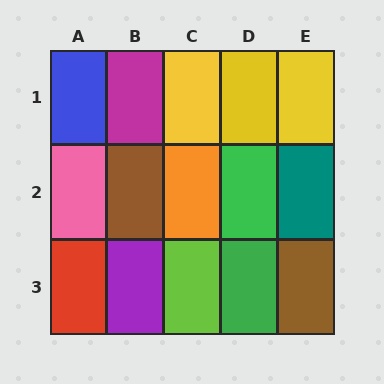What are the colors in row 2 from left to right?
Pink, brown, orange, green, teal.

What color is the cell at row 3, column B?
Purple.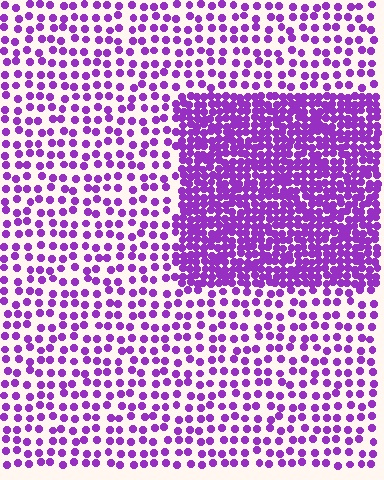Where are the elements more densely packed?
The elements are more densely packed inside the rectangle boundary.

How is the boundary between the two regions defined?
The boundary is defined by a change in element density (approximately 2.5x ratio). All elements are the same color, size, and shape.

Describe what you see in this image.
The image contains small purple elements arranged at two different densities. A rectangle-shaped region is visible where the elements are more densely packed than the surrounding area.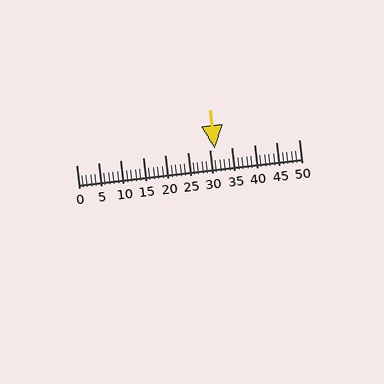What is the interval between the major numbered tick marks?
The major tick marks are spaced 5 units apart.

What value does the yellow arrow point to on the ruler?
The yellow arrow points to approximately 31.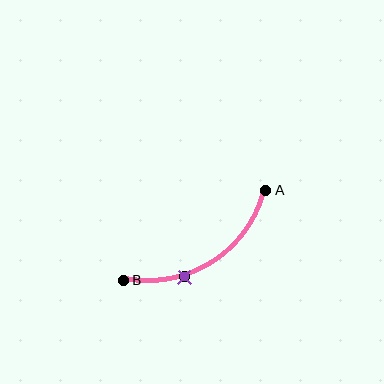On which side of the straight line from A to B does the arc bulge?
The arc bulges below the straight line connecting A and B.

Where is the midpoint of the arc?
The arc midpoint is the point on the curve farthest from the straight line joining A and B. It sits below that line.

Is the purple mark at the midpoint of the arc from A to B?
No. The purple mark lies on the arc but is closer to endpoint B. The arc midpoint would be at the point on the curve equidistant along the arc from both A and B.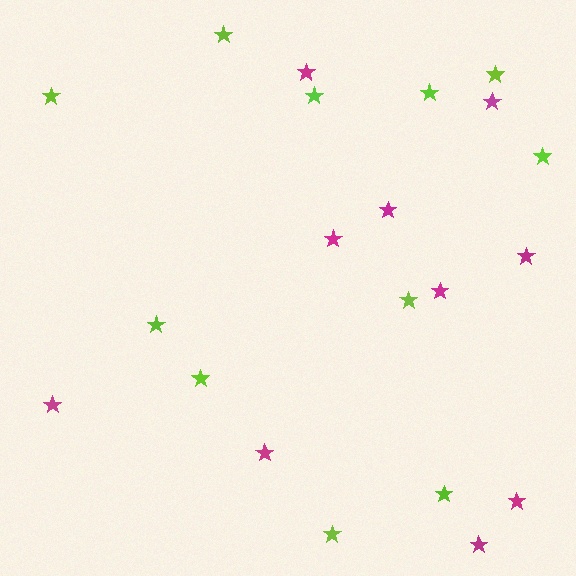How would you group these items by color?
There are 2 groups: one group of lime stars (11) and one group of magenta stars (10).